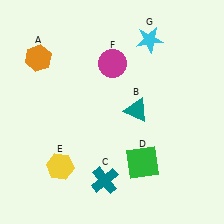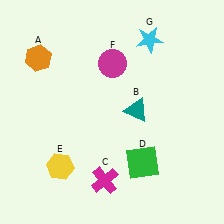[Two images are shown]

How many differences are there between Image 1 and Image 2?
There is 1 difference between the two images.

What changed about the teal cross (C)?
In Image 1, C is teal. In Image 2, it changed to magenta.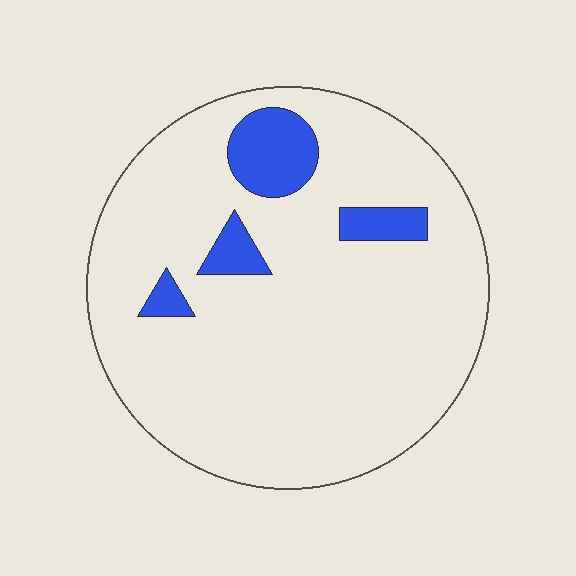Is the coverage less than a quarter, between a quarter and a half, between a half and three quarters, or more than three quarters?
Less than a quarter.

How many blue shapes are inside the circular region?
4.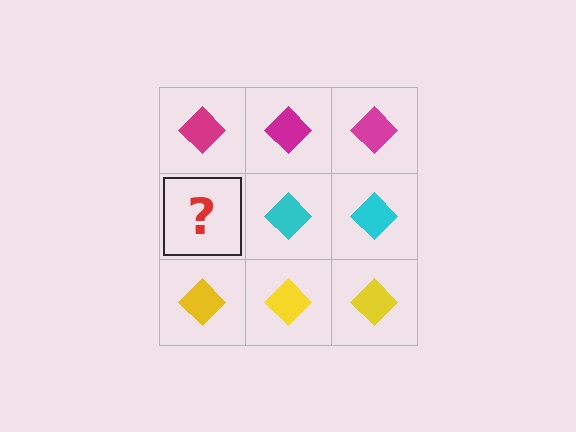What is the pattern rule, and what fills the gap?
The rule is that each row has a consistent color. The gap should be filled with a cyan diamond.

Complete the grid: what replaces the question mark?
The question mark should be replaced with a cyan diamond.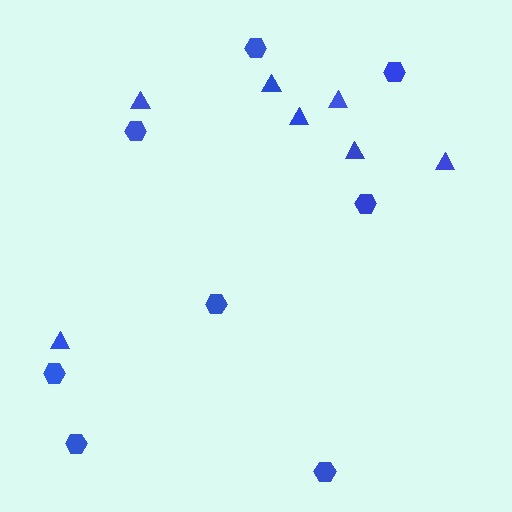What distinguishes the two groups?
There are 2 groups: one group of triangles (7) and one group of hexagons (8).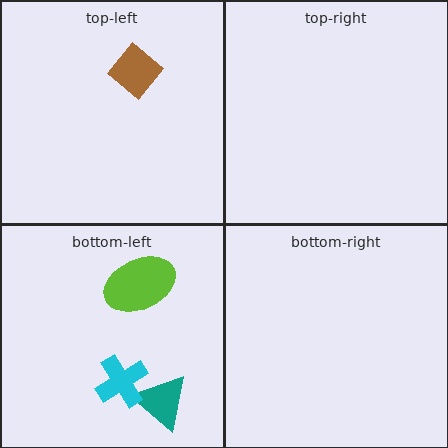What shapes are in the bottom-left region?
The teal triangle, the cyan cross, the lime ellipse.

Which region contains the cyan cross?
The bottom-left region.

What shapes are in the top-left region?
The brown diamond.